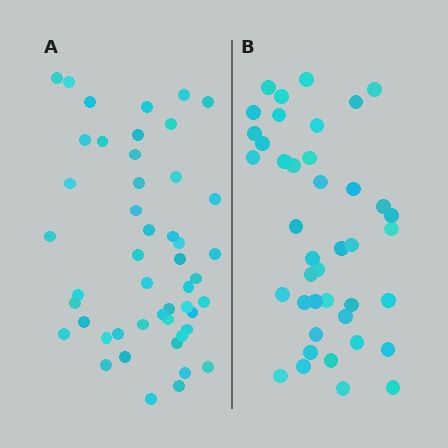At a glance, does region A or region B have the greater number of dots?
Region A (the left region) has more dots.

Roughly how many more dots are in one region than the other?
Region A has roughly 8 or so more dots than region B.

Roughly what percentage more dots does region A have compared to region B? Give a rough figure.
About 15% more.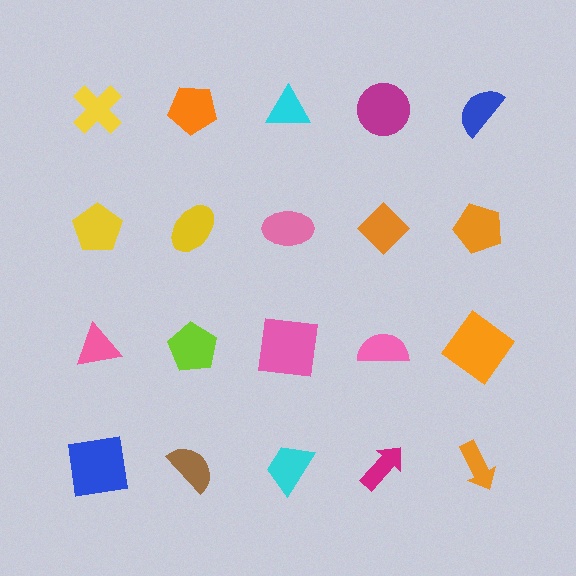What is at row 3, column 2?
A lime pentagon.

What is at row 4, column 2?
A brown semicircle.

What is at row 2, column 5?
An orange pentagon.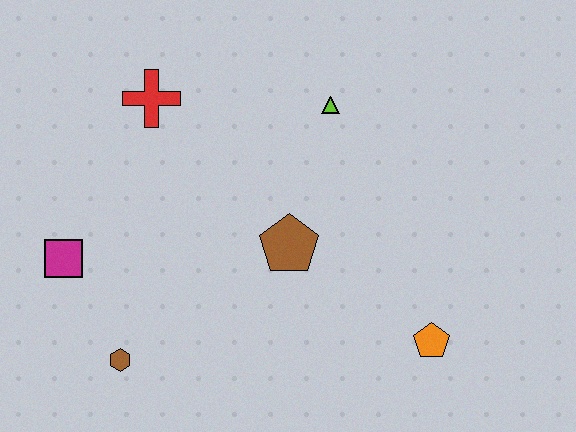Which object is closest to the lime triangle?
The brown pentagon is closest to the lime triangle.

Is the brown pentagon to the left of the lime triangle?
Yes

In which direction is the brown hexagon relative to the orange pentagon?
The brown hexagon is to the left of the orange pentagon.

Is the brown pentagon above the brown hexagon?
Yes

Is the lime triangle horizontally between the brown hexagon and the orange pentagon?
Yes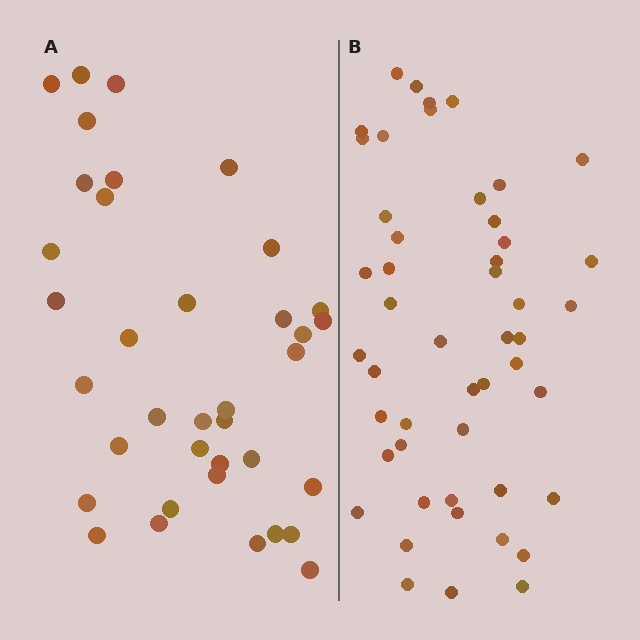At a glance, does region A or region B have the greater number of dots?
Region B (the right region) has more dots.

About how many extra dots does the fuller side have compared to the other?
Region B has roughly 12 or so more dots than region A.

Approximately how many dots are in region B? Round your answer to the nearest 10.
About 50 dots. (The exact count is 49, which rounds to 50.)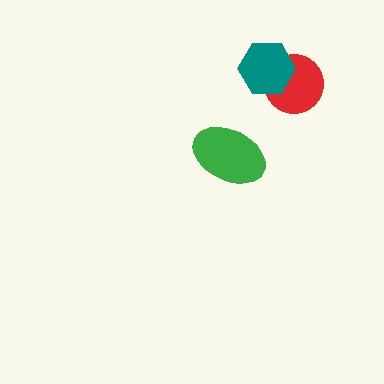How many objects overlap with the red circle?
1 object overlaps with the red circle.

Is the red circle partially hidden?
Yes, it is partially covered by another shape.